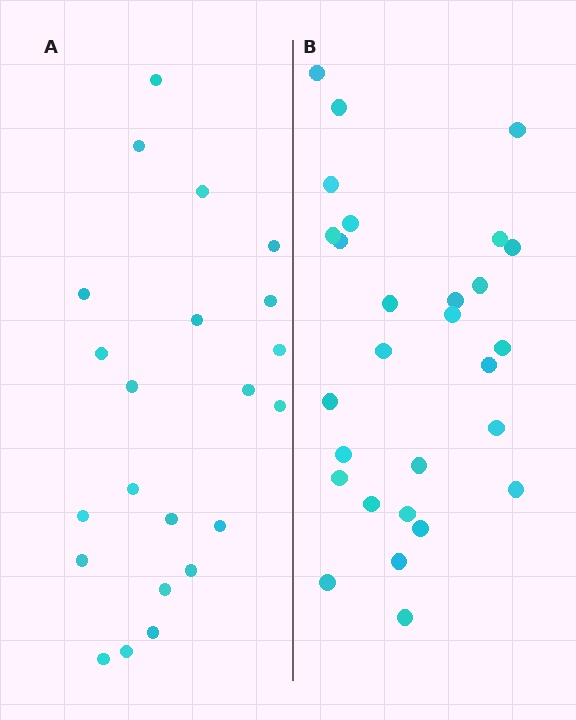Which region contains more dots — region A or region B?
Region B (the right region) has more dots.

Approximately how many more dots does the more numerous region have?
Region B has about 6 more dots than region A.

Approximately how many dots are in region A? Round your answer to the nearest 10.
About 20 dots. (The exact count is 22, which rounds to 20.)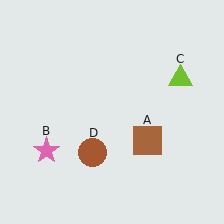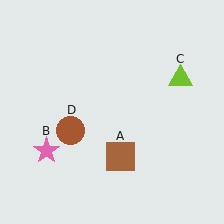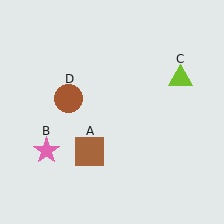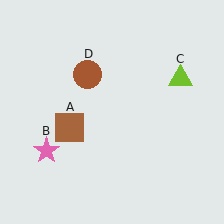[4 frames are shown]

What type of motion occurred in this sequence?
The brown square (object A), brown circle (object D) rotated clockwise around the center of the scene.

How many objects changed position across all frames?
2 objects changed position: brown square (object A), brown circle (object D).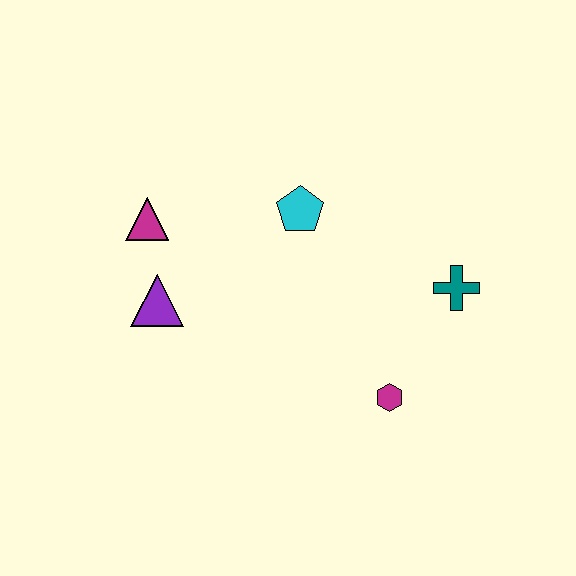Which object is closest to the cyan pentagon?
The magenta triangle is closest to the cyan pentagon.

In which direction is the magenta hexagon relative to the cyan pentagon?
The magenta hexagon is below the cyan pentagon.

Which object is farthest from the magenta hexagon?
The magenta triangle is farthest from the magenta hexagon.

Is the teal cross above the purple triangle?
Yes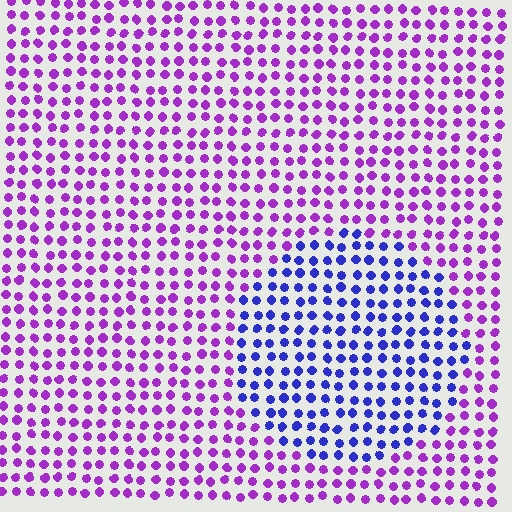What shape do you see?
I see a circle.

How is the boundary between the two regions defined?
The boundary is defined purely by a slight shift in hue (about 47 degrees). Spacing, size, and orientation are identical on both sides.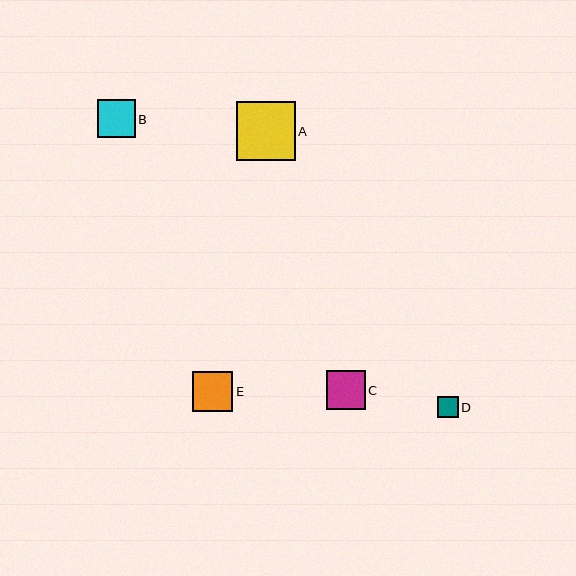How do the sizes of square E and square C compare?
Square E and square C are approximately the same size.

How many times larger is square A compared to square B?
Square A is approximately 1.5 times the size of square B.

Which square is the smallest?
Square D is the smallest with a size of approximately 21 pixels.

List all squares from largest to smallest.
From largest to smallest: A, E, C, B, D.